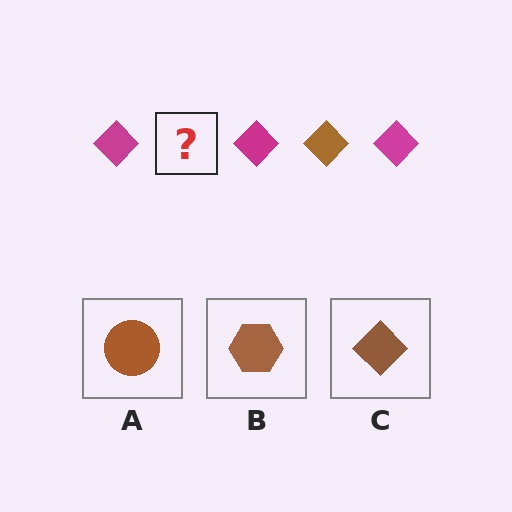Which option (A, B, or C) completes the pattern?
C.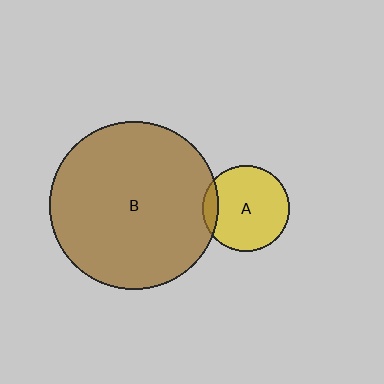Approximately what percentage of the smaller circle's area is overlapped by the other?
Approximately 10%.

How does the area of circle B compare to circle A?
Approximately 3.8 times.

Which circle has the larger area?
Circle B (brown).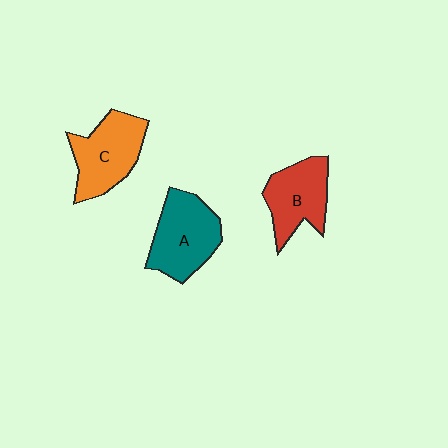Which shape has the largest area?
Shape A (teal).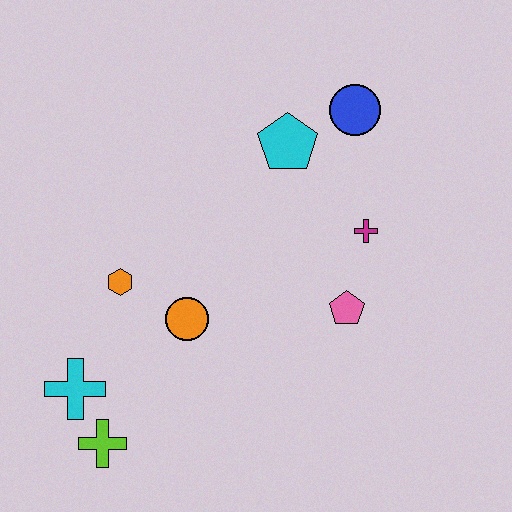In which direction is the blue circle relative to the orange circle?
The blue circle is above the orange circle.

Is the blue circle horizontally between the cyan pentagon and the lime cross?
No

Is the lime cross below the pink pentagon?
Yes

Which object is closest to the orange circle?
The orange hexagon is closest to the orange circle.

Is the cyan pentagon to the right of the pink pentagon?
No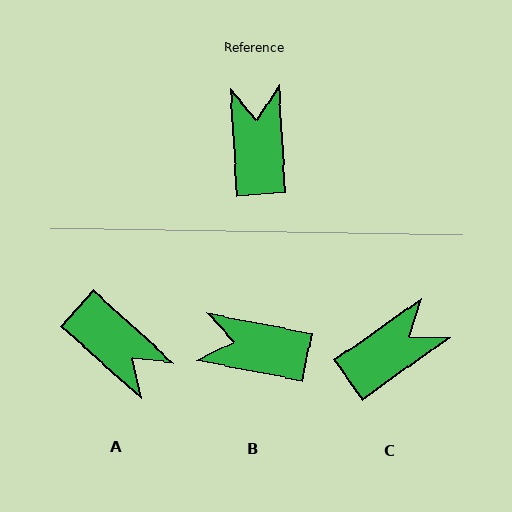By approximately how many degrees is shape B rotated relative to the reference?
Approximately 76 degrees counter-clockwise.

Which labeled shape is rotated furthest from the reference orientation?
A, about 135 degrees away.